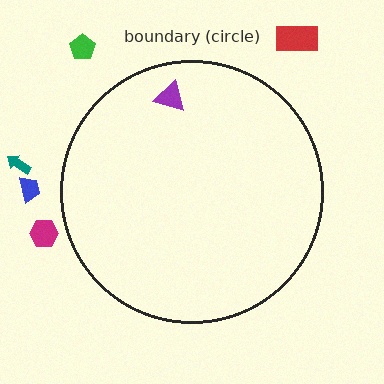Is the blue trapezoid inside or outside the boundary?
Outside.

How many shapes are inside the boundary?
1 inside, 5 outside.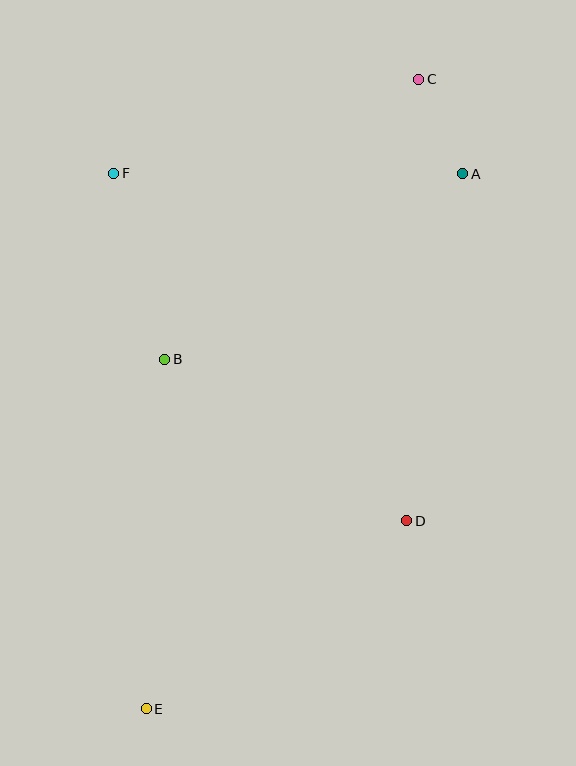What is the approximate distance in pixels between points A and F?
The distance between A and F is approximately 349 pixels.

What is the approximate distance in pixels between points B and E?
The distance between B and E is approximately 350 pixels.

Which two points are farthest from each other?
Points C and E are farthest from each other.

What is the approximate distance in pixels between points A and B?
The distance between A and B is approximately 351 pixels.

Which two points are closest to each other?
Points A and C are closest to each other.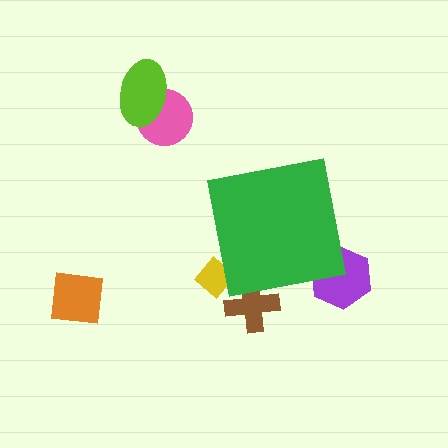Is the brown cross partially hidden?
Yes, the brown cross is partially hidden behind the green square.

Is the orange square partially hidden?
No, the orange square is fully visible.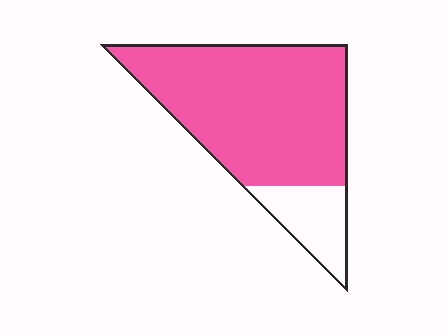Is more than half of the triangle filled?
Yes.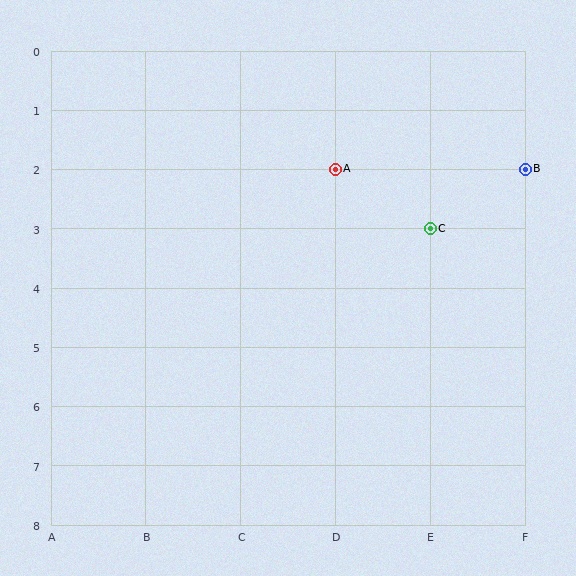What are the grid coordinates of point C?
Point C is at grid coordinates (E, 3).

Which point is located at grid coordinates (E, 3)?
Point C is at (E, 3).